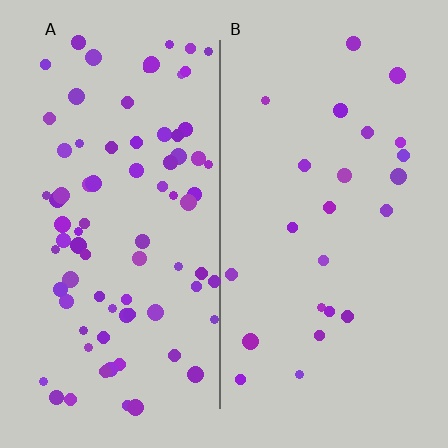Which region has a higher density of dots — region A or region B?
A (the left).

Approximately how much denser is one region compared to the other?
Approximately 3.3× — region A over region B.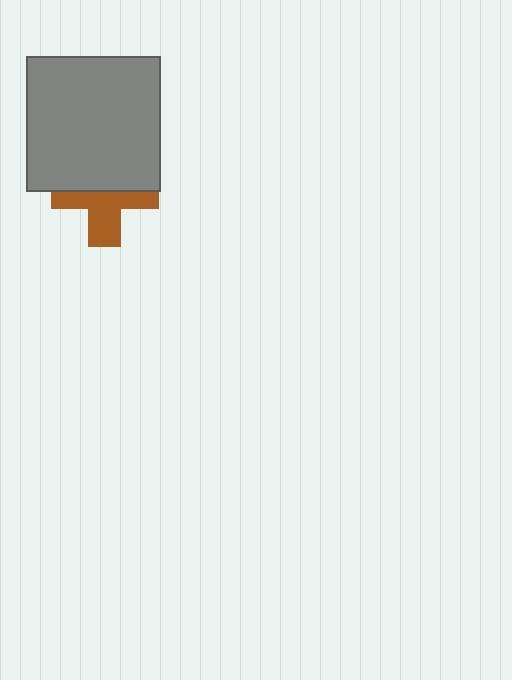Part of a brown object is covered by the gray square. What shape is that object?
It is a cross.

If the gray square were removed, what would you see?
You would see the complete brown cross.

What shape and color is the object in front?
The object in front is a gray square.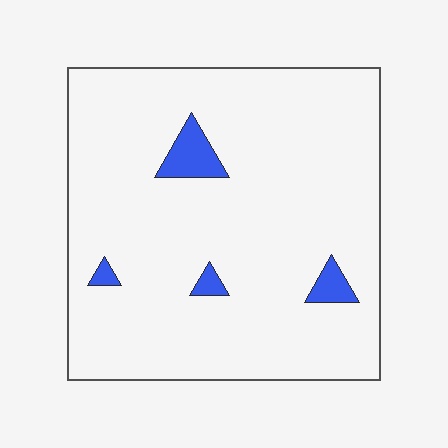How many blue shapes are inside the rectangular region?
4.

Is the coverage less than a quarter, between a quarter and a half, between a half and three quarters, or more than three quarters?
Less than a quarter.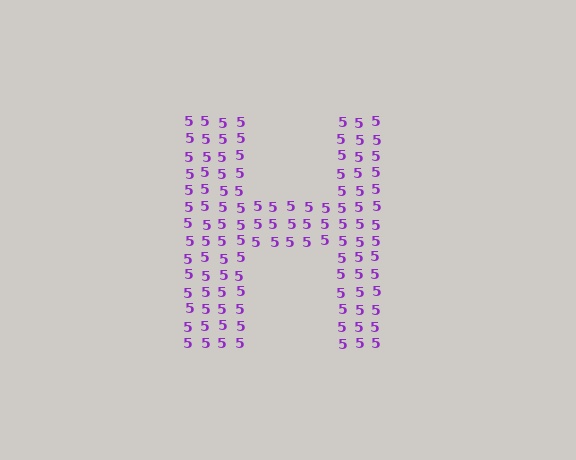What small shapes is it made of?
It is made of small digit 5's.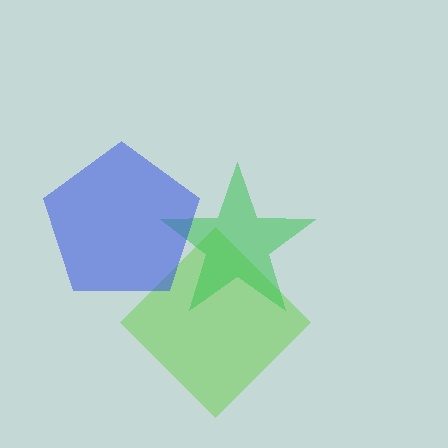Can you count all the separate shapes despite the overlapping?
Yes, there are 3 separate shapes.